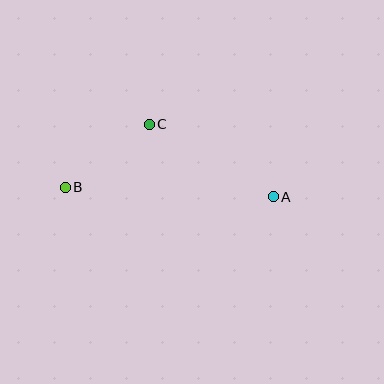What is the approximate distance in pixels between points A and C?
The distance between A and C is approximately 143 pixels.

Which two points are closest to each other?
Points B and C are closest to each other.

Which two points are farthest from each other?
Points A and B are farthest from each other.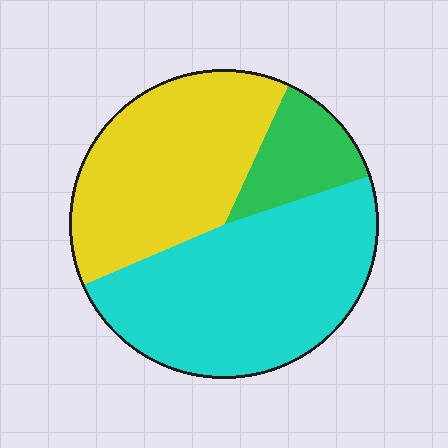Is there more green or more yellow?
Yellow.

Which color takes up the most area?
Cyan, at roughly 50%.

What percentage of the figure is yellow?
Yellow covers around 40% of the figure.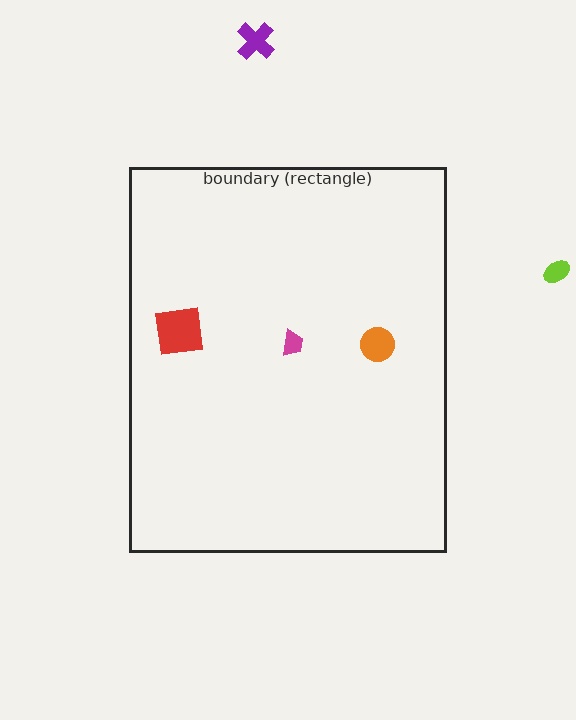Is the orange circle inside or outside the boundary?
Inside.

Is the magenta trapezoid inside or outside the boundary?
Inside.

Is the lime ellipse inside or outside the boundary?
Outside.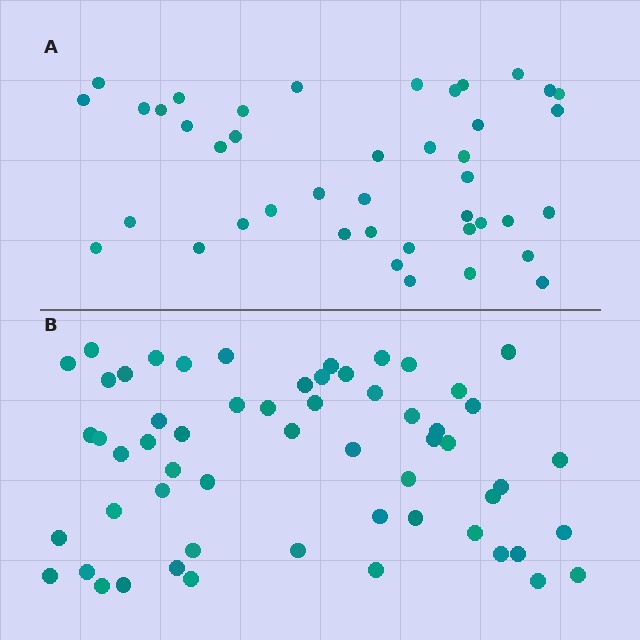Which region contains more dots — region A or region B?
Region B (the bottom region) has more dots.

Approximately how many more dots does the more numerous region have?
Region B has approximately 15 more dots than region A.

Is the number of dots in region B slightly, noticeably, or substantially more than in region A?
Region B has noticeably more, but not dramatically so. The ratio is roughly 1.4 to 1.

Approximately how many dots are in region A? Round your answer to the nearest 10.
About 40 dots. (The exact count is 42, which rounds to 40.)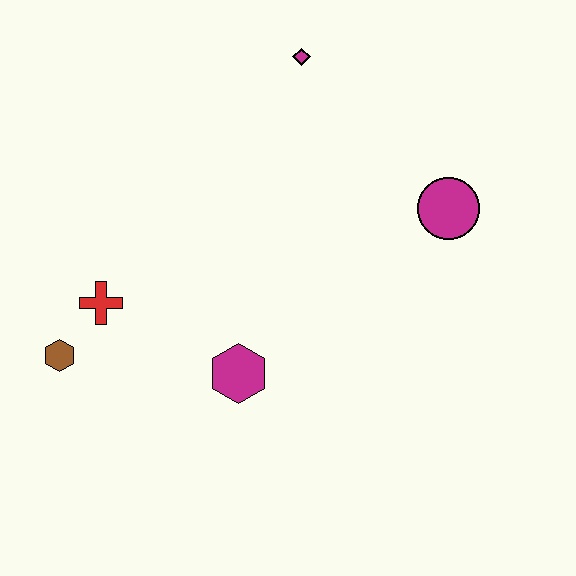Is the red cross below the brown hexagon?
No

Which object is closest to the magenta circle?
The magenta diamond is closest to the magenta circle.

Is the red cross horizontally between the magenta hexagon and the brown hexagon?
Yes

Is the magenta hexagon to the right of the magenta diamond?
No